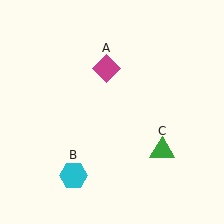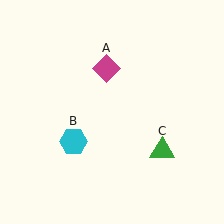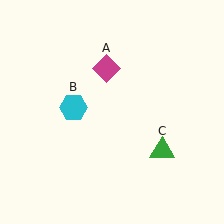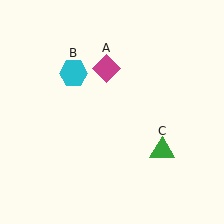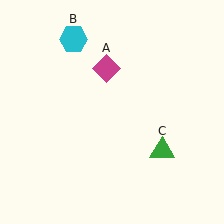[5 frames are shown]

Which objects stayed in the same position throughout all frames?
Magenta diamond (object A) and green triangle (object C) remained stationary.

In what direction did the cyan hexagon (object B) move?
The cyan hexagon (object B) moved up.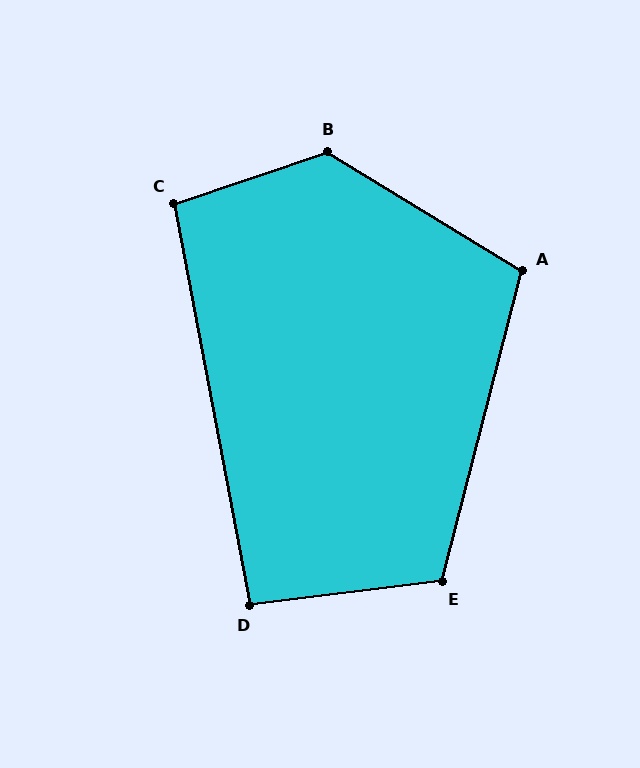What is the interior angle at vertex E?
Approximately 112 degrees (obtuse).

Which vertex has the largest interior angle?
B, at approximately 130 degrees.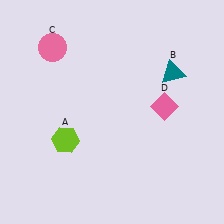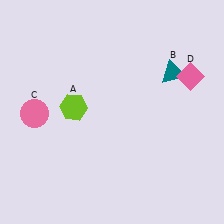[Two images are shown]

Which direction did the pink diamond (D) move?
The pink diamond (D) moved up.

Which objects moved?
The objects that moved are: the lime hexagon (A), the pink circle (C), the pink diamond (D).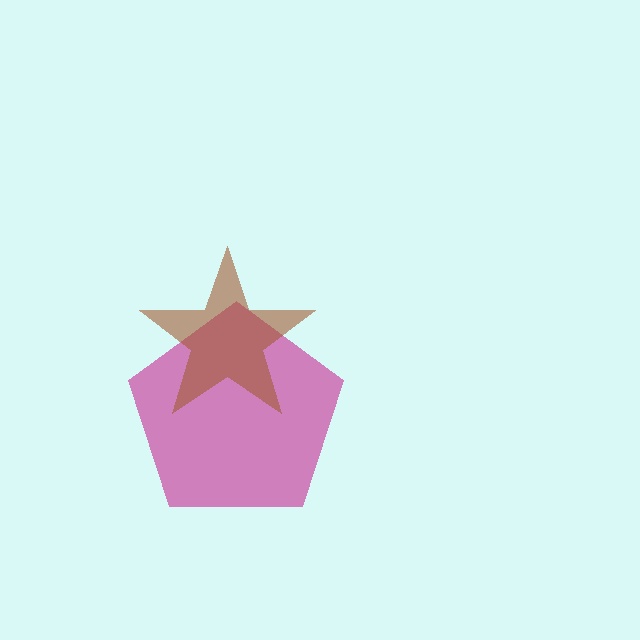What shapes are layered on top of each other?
The layered shapes are: a magenta pentagon, a brown star.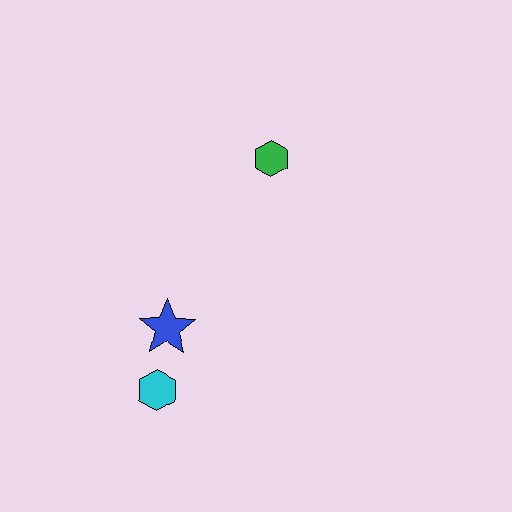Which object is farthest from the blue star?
The green hexagon is farthest from the blue star.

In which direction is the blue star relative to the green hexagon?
The blue star is below the green hexagon.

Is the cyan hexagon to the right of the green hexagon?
No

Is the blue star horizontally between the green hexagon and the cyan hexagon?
Yes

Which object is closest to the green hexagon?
The blue star is closest to the green hexagon.